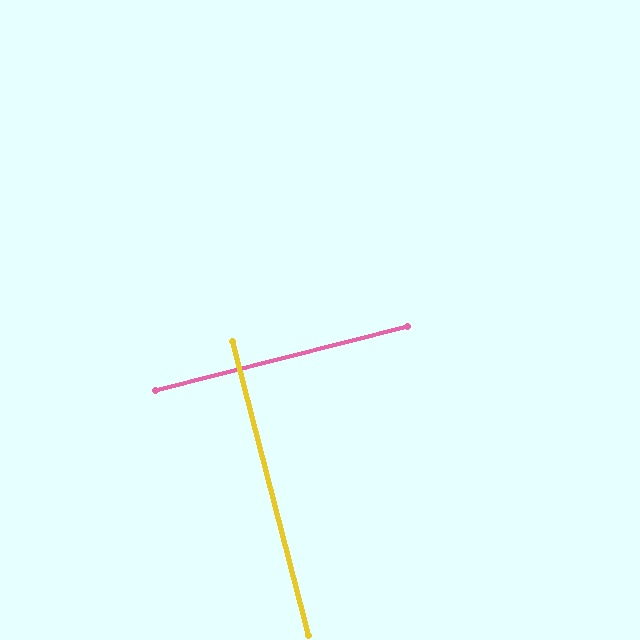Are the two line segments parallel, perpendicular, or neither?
Perpendicular — they meet at approximately 90°.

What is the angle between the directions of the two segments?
Approximately 90 degrees.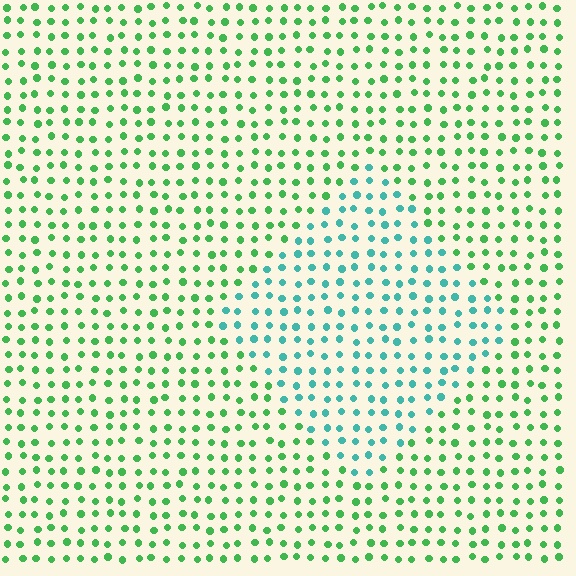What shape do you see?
I see a diamond.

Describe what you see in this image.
The image is filled with small green elements in a uniform arrangement. A diamond-shaped region is visible where the elements are tinted to a slightly different hue, forming a subtle color boundary.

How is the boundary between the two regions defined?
The boundary is defined purely by a slight shift in hue (about 45 degrees). Spacing, size, and orientation are identical on both sides.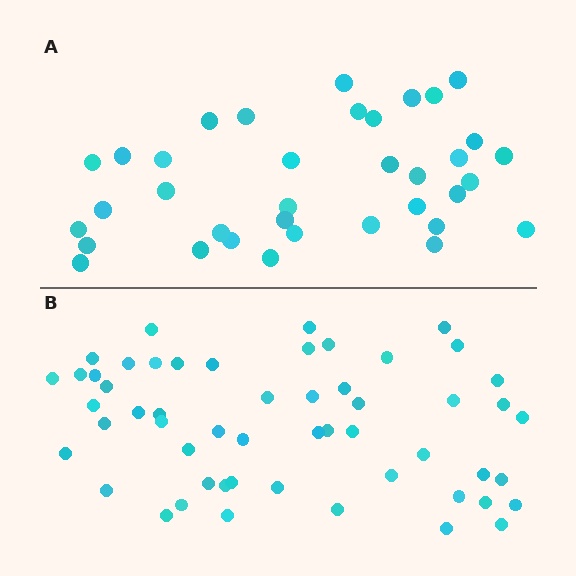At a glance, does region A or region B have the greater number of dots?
Region B (the bottom region) has more dots.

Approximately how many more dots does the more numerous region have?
Region B has approximately 20 more dots than region A.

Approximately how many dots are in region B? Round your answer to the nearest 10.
About 50 dots. (The exact count is 54, which rounds to 50.)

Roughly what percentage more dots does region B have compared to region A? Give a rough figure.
About 50% more.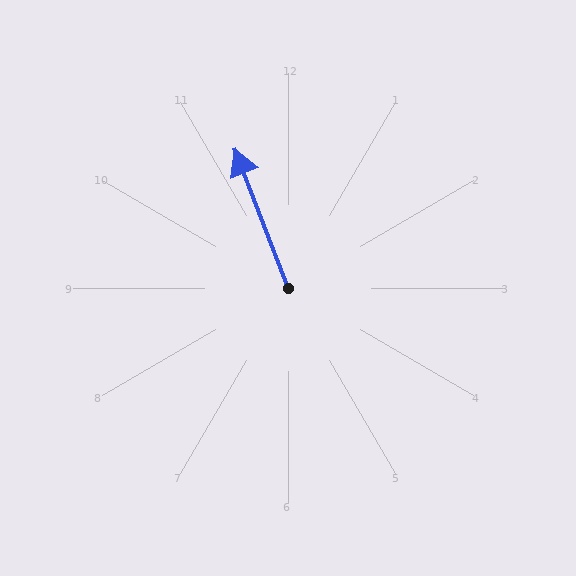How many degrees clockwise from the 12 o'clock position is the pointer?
Approximately 339 degrees.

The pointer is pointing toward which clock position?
Roughly 11 o'clock.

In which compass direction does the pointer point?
North.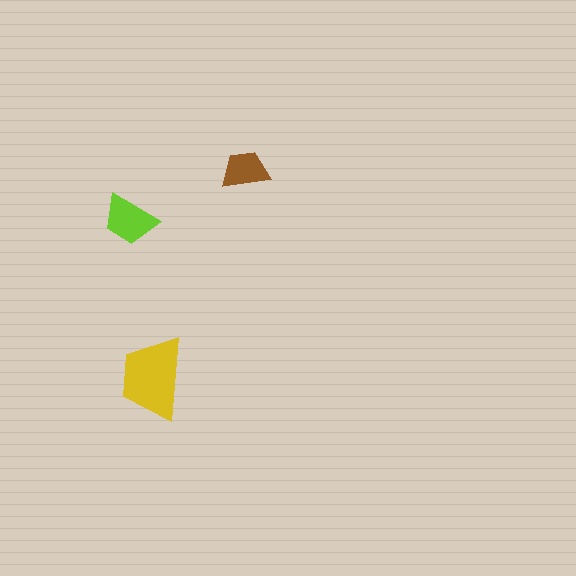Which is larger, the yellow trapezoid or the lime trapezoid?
The yellow one.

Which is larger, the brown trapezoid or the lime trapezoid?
The lime one.